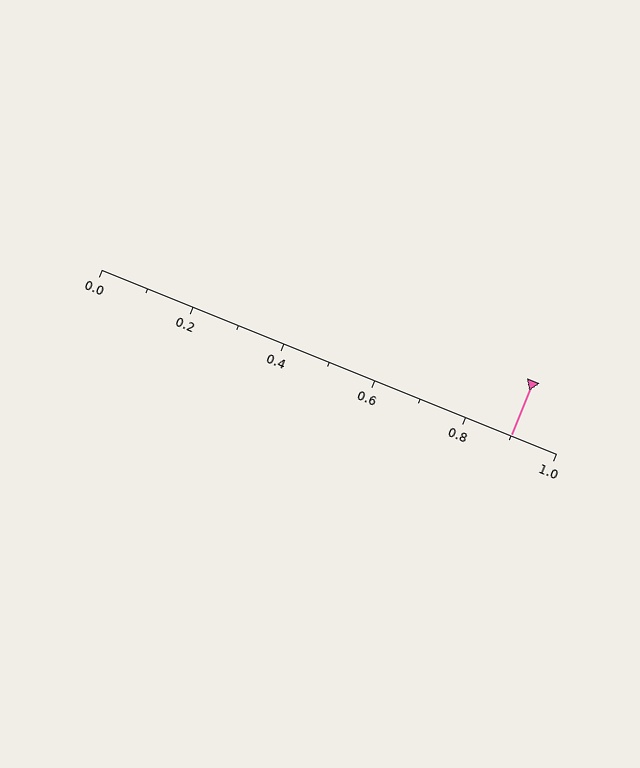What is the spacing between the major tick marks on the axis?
The major ticks are spaced 0.2 apart.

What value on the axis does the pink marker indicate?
The marker indicates approximately 0.9.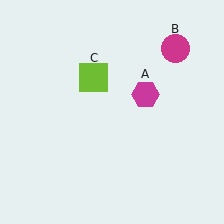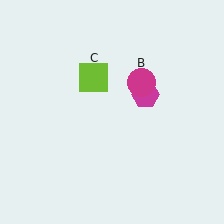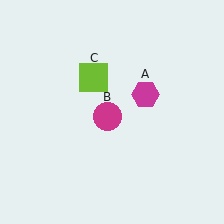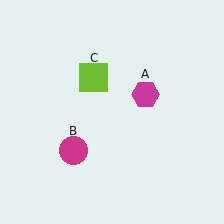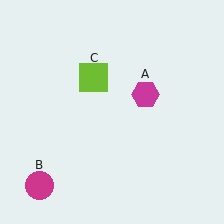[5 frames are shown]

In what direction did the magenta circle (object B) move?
The magenta circle (object B) moved down and to the left.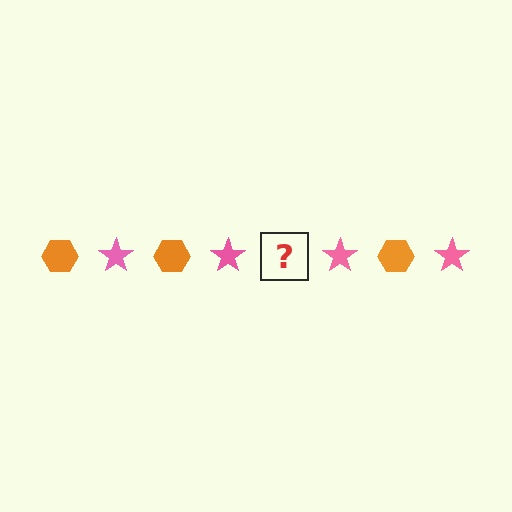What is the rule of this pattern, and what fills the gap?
The rule is that the pattern alternates between orange hexagon and pink star. The gap should be filled with an orange hexagon.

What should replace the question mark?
The question mark should be replaced with an orange hexagon.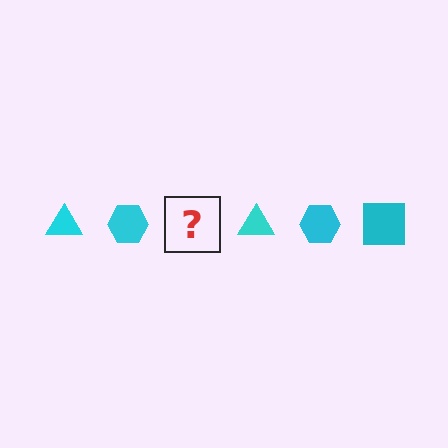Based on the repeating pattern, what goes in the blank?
The blank should be a cyan square.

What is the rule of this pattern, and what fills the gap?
The rule is that the pattern cycles through triangle, hexagon, square shapes in cyan. The gap should be filled with a cyan square.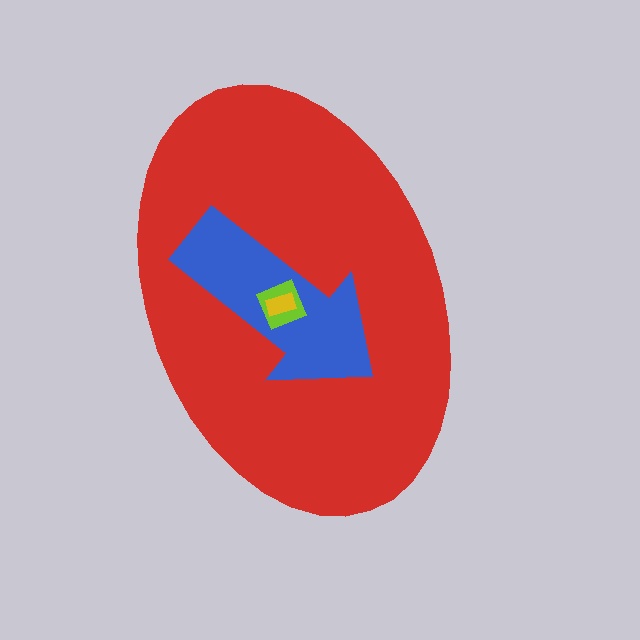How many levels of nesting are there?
4.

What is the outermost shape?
The red ellipse.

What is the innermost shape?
The yellow rectangle.